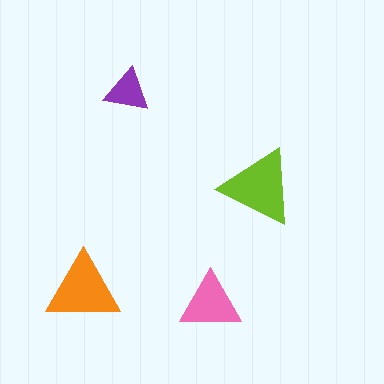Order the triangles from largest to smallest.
the lime one, the orange one, the pink one, the purple one.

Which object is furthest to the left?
The orange triangle is leftmost.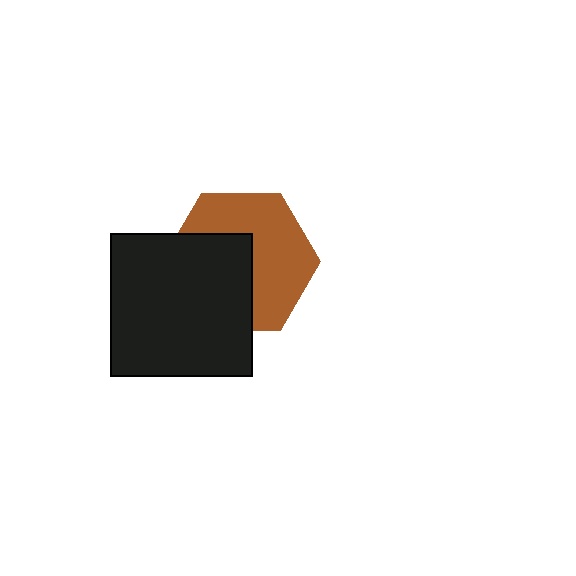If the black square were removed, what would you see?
You would see the complete brown hexagon.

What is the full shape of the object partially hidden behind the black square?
The partially hidden object is a brown hexagon.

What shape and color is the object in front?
The object in front is a black square.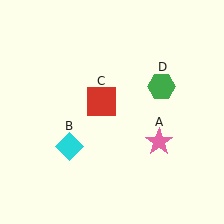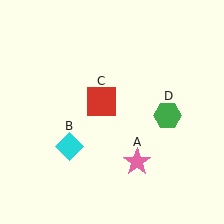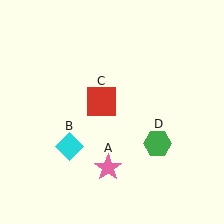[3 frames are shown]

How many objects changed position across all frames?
2 objects changed position: pink star (object A), green hexagon (object D).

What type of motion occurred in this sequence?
The pink star (object A), green hexagon (object D) rotated clockwise around the center of the scene.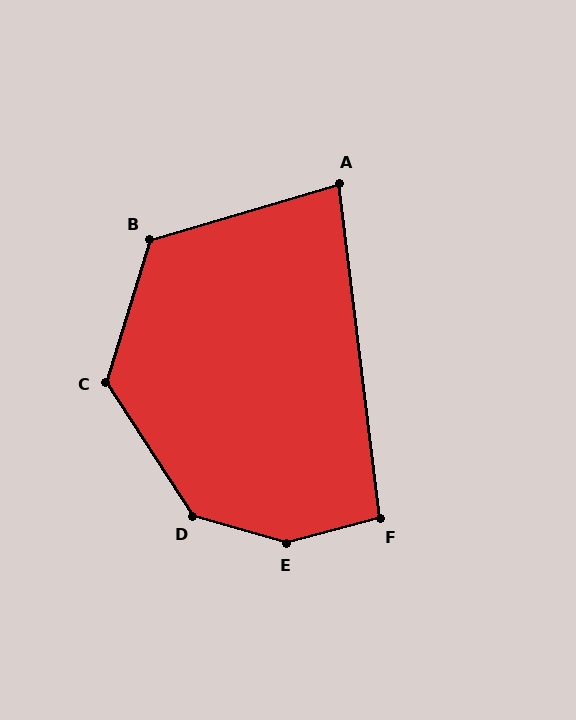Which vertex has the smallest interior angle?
A, at approximately 81 degrees.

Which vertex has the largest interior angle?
E, at approximately 149 degrees.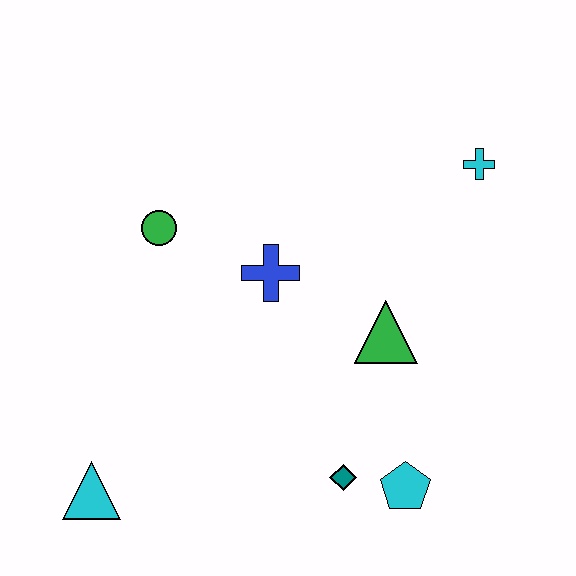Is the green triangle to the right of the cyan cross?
No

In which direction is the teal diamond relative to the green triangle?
The teal diamond is below the green triangle.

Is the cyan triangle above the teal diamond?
No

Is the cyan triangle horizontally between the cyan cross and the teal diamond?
No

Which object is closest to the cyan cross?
The green triangle is closest to the cyan cross.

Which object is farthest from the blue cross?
The cyan triangle is farthest from the blue cross.